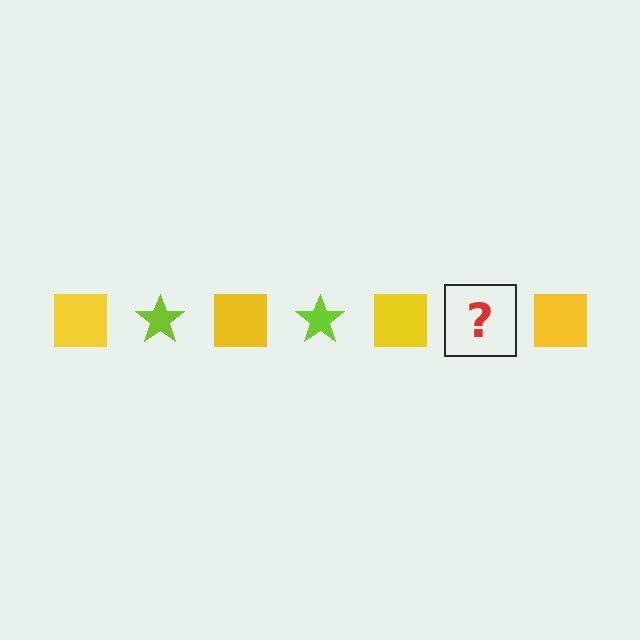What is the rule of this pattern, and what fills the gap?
The rule is that the pattern alternates between yellow square and lime star. The gap should be filled with a lime star.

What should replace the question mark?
The question mark should be replaced with a lime star.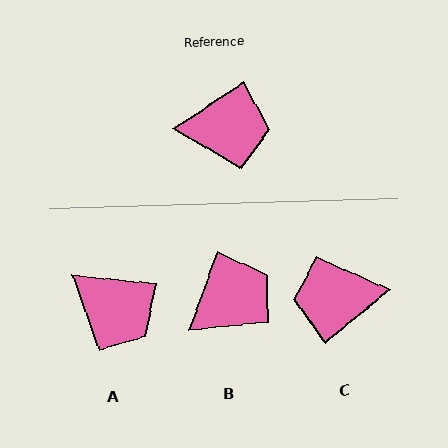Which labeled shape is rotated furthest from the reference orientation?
C, about 174 degrees away.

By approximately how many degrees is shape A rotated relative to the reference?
Approximately 40 degrees clockwise.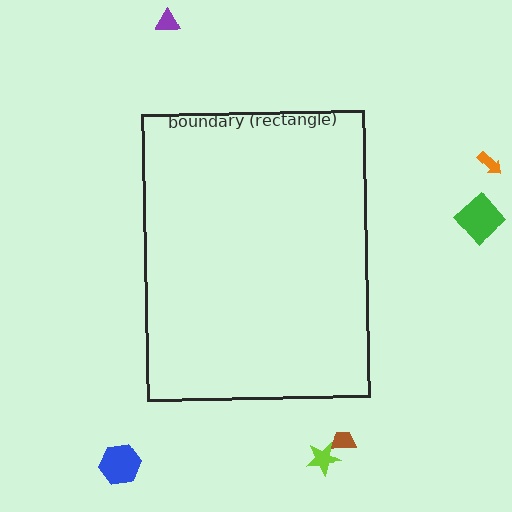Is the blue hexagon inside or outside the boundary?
Outside.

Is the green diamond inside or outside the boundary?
Outside.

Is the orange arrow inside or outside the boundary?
Outside.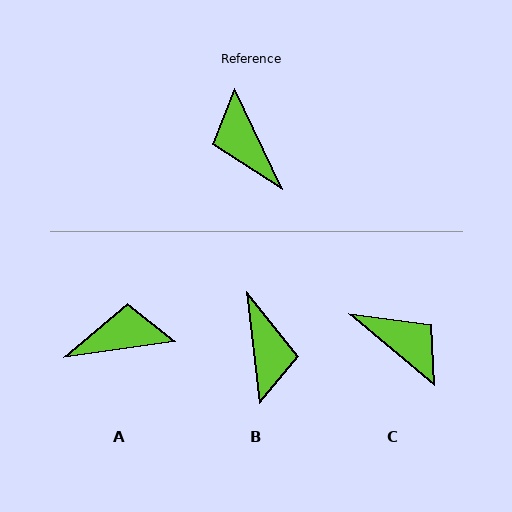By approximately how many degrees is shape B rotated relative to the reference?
Approximately 161 degrees counter-clockwise.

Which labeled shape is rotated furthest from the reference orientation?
B, about 161 degrees away.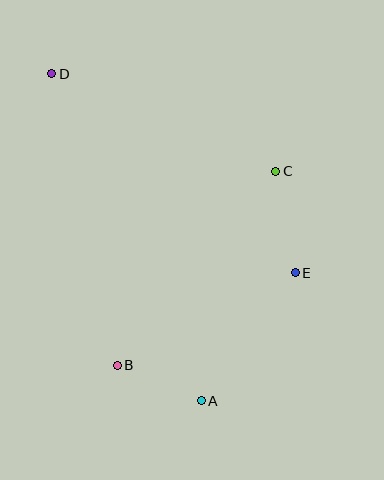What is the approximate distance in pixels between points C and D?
The distance between C and D is approximately 244 pixels.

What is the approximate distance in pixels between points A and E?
The distance between A and E is approximately 159 pixels.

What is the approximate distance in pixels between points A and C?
The distance between A and C is approximately 241 pixels.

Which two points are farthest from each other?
Points A and D are farthest from each other.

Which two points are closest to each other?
Points A and B are closest to each other.